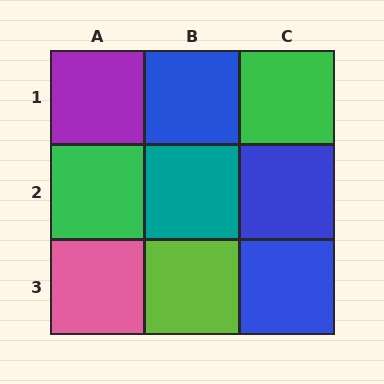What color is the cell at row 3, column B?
Lime.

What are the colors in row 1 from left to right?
Purple, blue, green.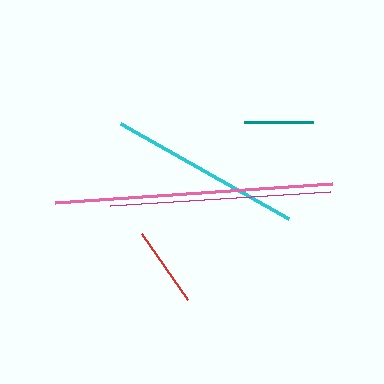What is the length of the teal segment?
The teal segment is approximately 70 pixels long.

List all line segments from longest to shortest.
From longest to shortest: pink, magenta, cyan, red, teal.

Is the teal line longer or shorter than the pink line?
The pink line is longer than the teal line.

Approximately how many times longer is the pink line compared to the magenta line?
The pink line is approximately 1.3 times the length of the magenta line.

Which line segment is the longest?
The pink line is the longest at approximately 278 pixels.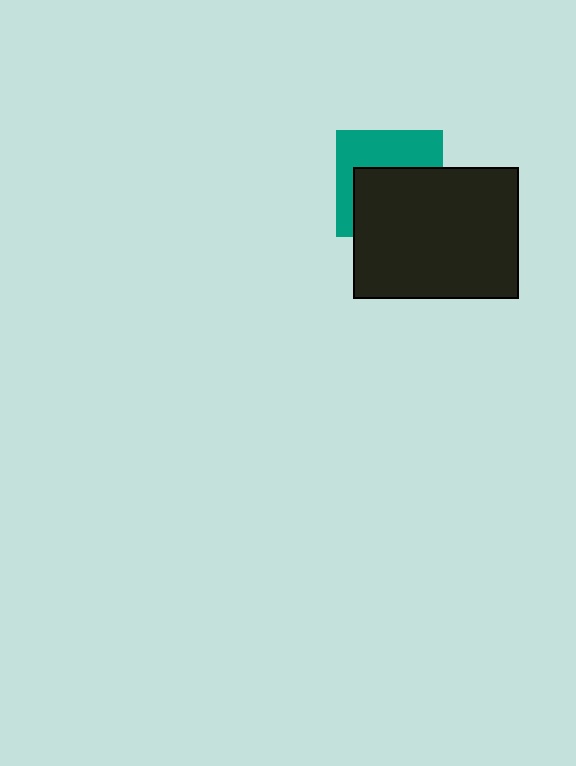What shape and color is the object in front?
The object in front is a black rectangle.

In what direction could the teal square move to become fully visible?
The teal square could move up. That would shift it out from behind the black rectangle entirely.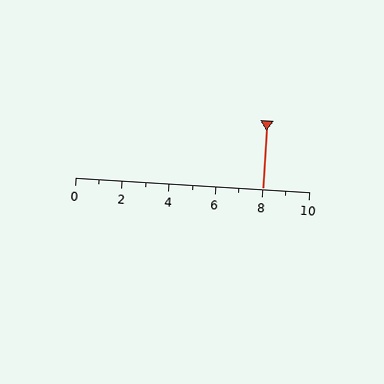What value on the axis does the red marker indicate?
The marker indicates approximately 8.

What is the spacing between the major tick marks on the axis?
The major ticks are spaced 2 apart.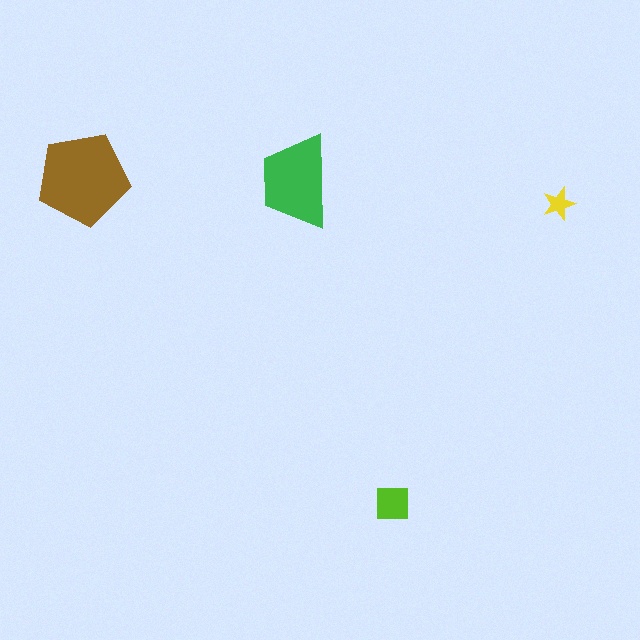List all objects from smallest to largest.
The yellow star, the lime square, the green trapezoid, the brown pentagon.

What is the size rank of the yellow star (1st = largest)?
4th.